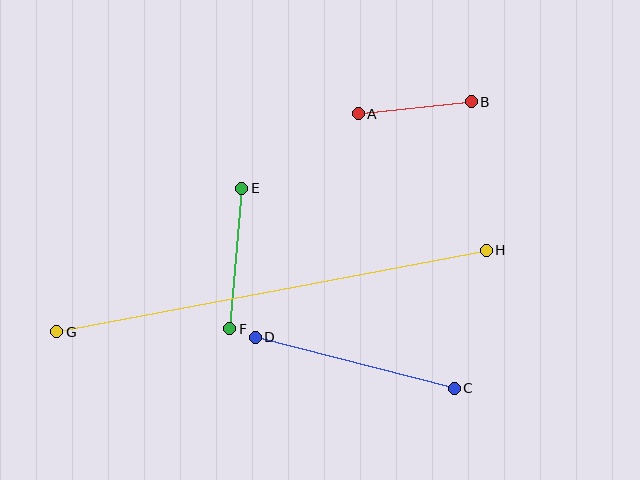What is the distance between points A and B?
The distance is approximately 114 pixels.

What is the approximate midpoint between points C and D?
The midpoint is at approximately (355, 363) pixels.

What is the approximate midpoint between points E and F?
The midpoint is at approximately (236, 259) pixels.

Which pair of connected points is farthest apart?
Points G and H are farthest apart.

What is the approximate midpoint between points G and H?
The midpoint is at approximately (271, 291) pixels.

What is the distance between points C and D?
The distance is approximately 206 pixels.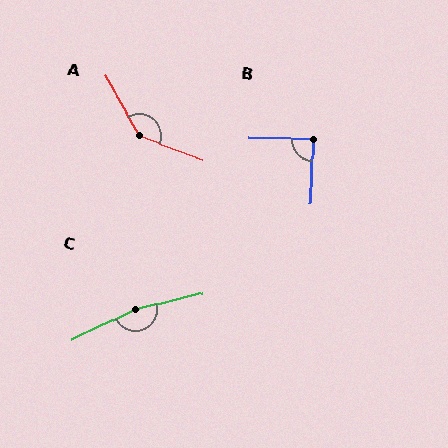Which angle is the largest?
C, at approximately 168 degrees.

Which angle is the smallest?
B, at approximately 89 degrees.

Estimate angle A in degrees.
Approximately 140 degrees.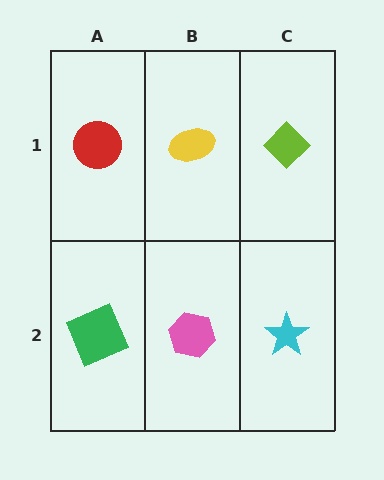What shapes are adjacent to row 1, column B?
A pink hexagon (row 2, column B), a red circle (row 1, column A), a lime diamond (row 1, column C).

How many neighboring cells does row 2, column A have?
2.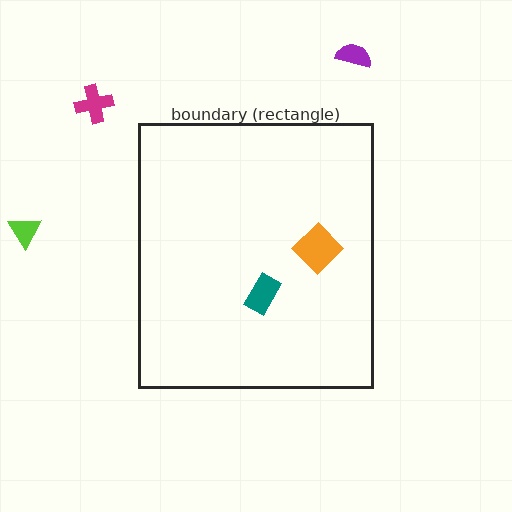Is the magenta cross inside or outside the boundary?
Outside.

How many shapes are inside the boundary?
2 inside, 3 outside.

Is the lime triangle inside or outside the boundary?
Outside.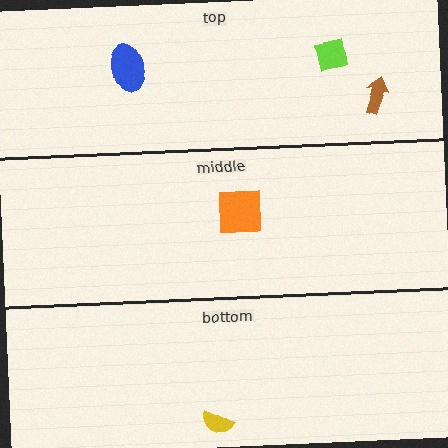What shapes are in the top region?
The brown arrow, the lime square, the blue ellipse.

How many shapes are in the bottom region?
1.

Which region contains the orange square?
The middle region.